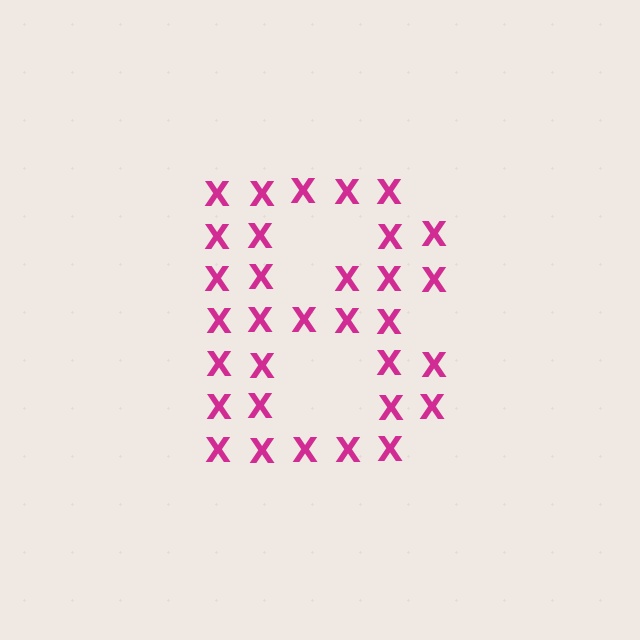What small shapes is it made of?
It is made of small letter X's.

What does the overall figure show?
The overall figure shows the letter B.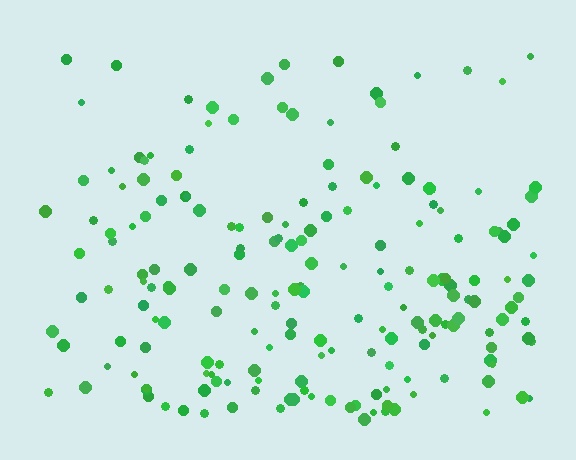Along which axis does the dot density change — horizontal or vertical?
Vertical.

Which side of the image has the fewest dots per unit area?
The top.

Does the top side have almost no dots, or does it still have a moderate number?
Still a moderate number, just noticeably fewer than the bottom.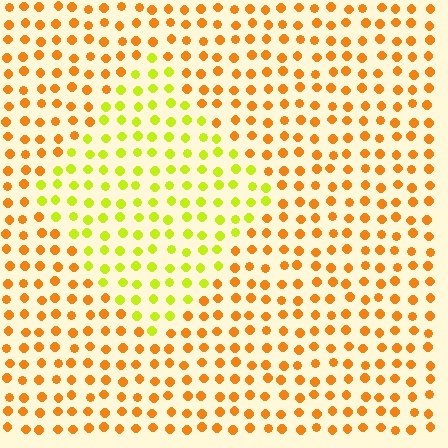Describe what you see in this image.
The image is filled with small orange elements in a uniform arrangement. A diamond-shaped region is visible where the elements are tinted to a slightly different hue, forming a subtle color boundary.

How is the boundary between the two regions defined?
The boundary is defined purely by a slight shift in hue (about 43 degrees). Spacing, size, and orientation are identical on both sides.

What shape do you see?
I see a diamond.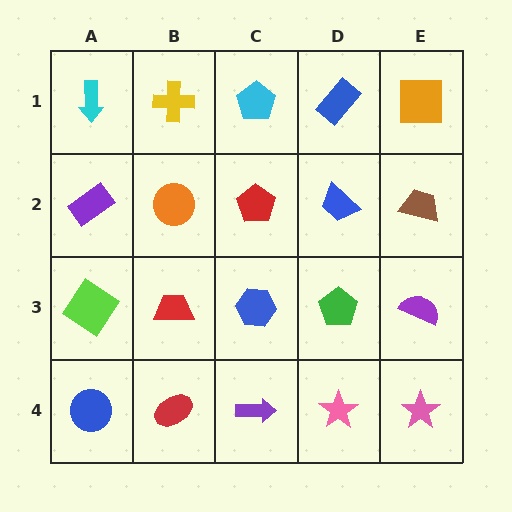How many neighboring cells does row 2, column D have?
4.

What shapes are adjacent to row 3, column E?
A brown trapezoid (row 2, column E), a pink star (row 4, column E), a green pentagon (row 3, column D).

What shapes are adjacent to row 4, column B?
A red trapezoid (row 3, column B), a blue circle (row 4, column A), a purple arrow (row 4, column C).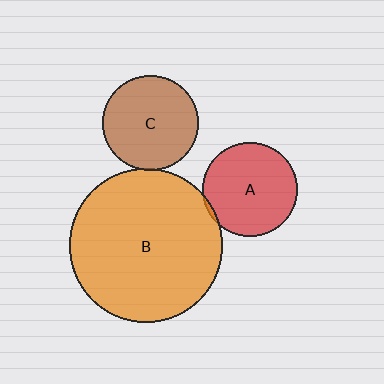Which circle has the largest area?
Circle B (orange).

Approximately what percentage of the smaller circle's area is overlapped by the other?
Approximately 5%.